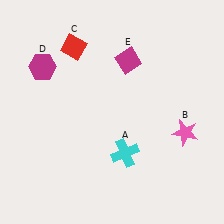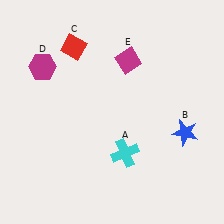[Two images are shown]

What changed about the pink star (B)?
In Image 1, B is pink. In Image 2, it changed to blue.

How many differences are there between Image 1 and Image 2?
There is 1 difference between the two images.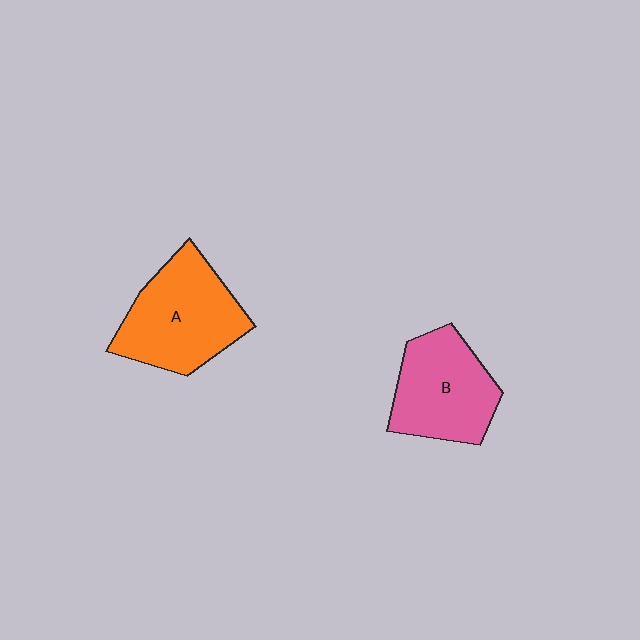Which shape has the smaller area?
Shape B (pink).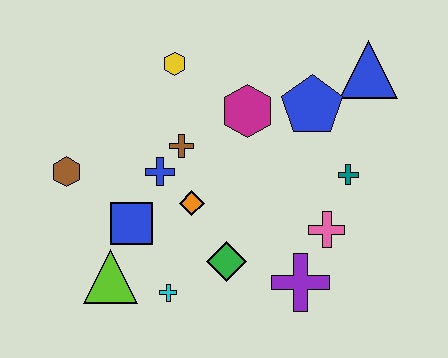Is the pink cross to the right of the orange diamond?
Yes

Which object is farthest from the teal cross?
The brown hexagon is farthest from the teal cross.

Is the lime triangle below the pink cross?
Yes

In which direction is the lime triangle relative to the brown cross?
The lime triangle is below the brown cross.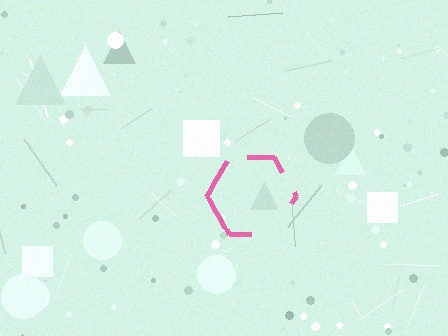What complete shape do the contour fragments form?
The contour fragments form a hexagon.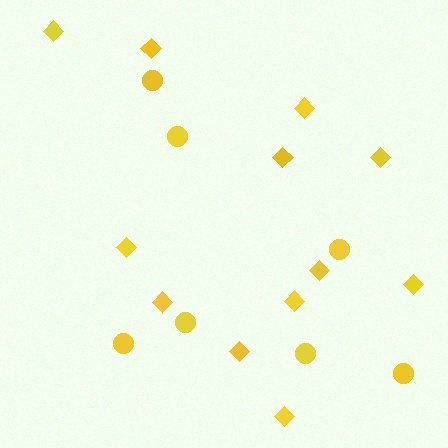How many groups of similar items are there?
There are 2 groups: one group of diamonds (12) and one group of circles (7).